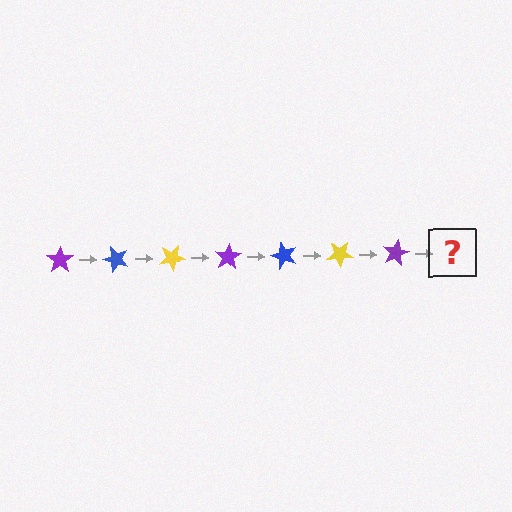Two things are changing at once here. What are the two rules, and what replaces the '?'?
The two rules are that it rotates 50 degrees each step and the color cycles through purple, blue, and yellow. The '?' should be a blue star, rotated 350 degrees from the start.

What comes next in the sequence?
The next element should be a blue star, rotated 350 degrees from the start.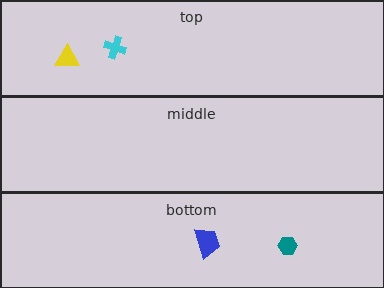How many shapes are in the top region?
2.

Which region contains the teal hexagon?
The bottom region.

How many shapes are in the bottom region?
2.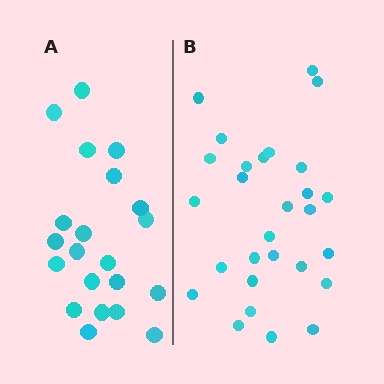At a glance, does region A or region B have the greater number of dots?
Region B (the right region) has more dots.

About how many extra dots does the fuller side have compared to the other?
Region B has roughly 8 or so more dots than region A.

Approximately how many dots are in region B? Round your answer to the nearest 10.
About 30 dots. (The exact count is 28, which rounds to 30.)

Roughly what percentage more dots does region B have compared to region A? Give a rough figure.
About 35% more.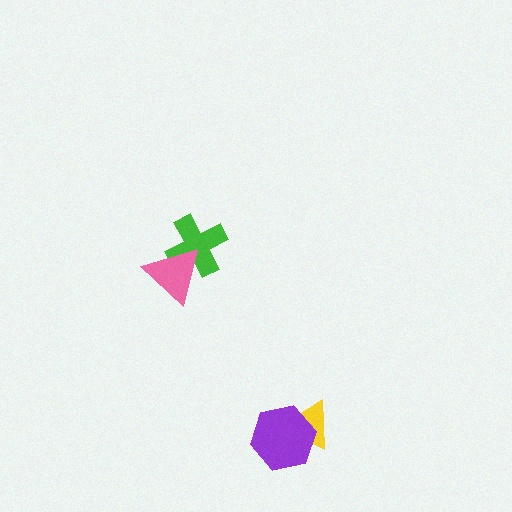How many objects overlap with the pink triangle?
1 object overlaps with the pink triangle.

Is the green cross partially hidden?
Yes, it is partially covered by another shape.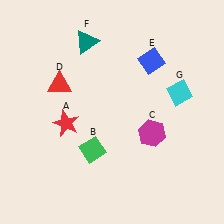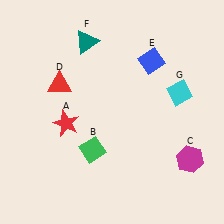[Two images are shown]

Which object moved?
The magenta hexagon (C) moved right.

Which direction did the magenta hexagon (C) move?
The magenta hexagon (C) moved right.